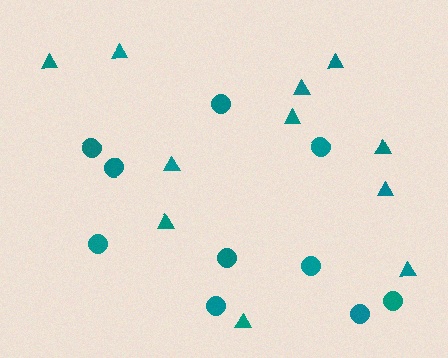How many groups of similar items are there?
There are 2 groups: one group of triangles (11) and one group of circles (10).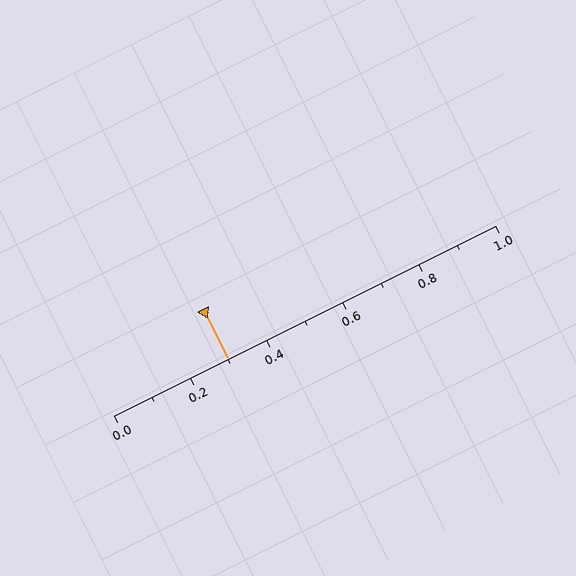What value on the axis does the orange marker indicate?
The marker indicates approximately 0.3.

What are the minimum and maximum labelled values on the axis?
The axis runs from 0.0 to 1.0.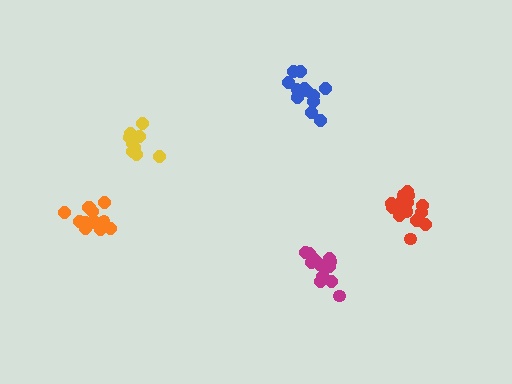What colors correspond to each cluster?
The clusters are colored: orange, yellow, magenta, red, blue.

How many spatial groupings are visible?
There are 5 spatial groupings.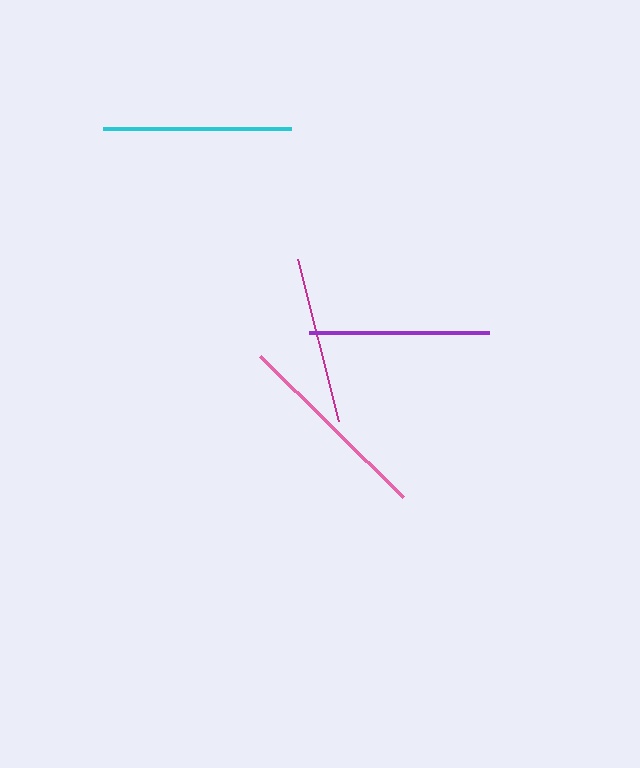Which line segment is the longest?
The pink line is the longest at approximately 201 pixels.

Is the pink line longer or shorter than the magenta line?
The pink line is longer than the magenta line.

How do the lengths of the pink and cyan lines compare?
The pink and cyan lines are approximately the same length.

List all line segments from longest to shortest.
From longest to shortest: pink, cyan, purple, magenta.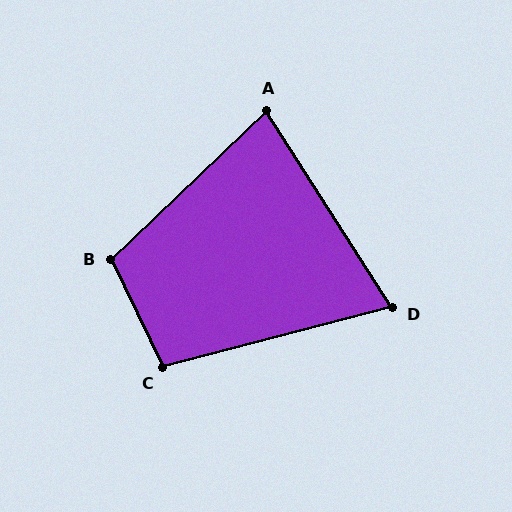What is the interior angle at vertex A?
Approximately 79 degrees (acute).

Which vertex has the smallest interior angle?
D, at approximately 72 degrees.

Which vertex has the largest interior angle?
B, at approximately 108 degrees.